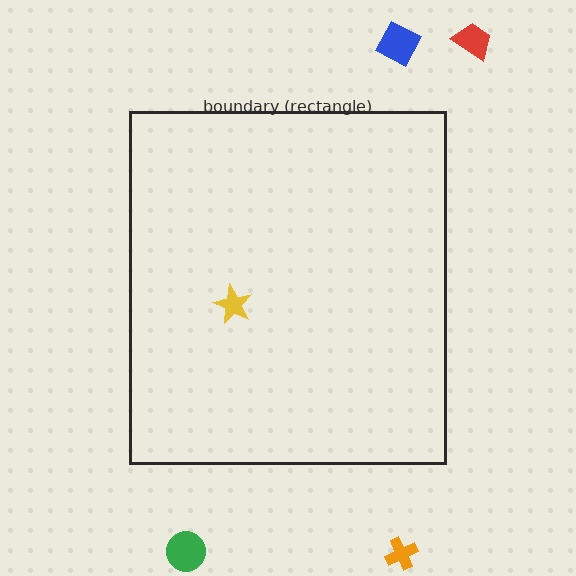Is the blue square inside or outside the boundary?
Outside.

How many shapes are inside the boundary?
1 inside, 4 outside.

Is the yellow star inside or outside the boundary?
Inside.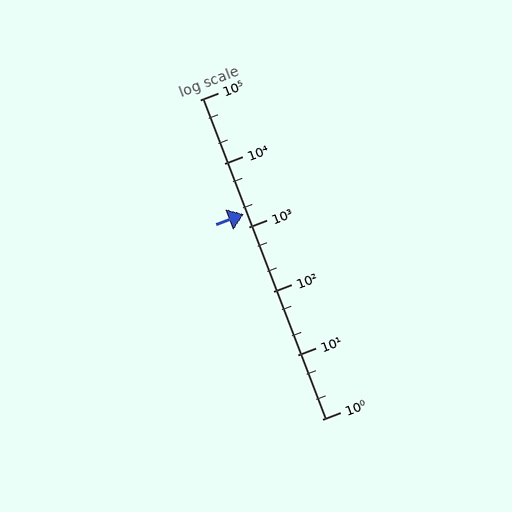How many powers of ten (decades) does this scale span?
The scale spans 5 decades, from 1 to 100000.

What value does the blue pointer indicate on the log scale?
The pointer indicates approximately 1600.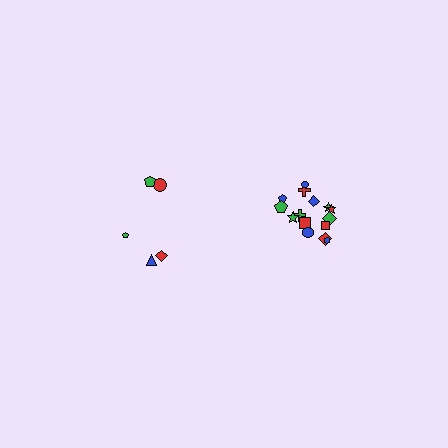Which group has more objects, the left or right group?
The right group.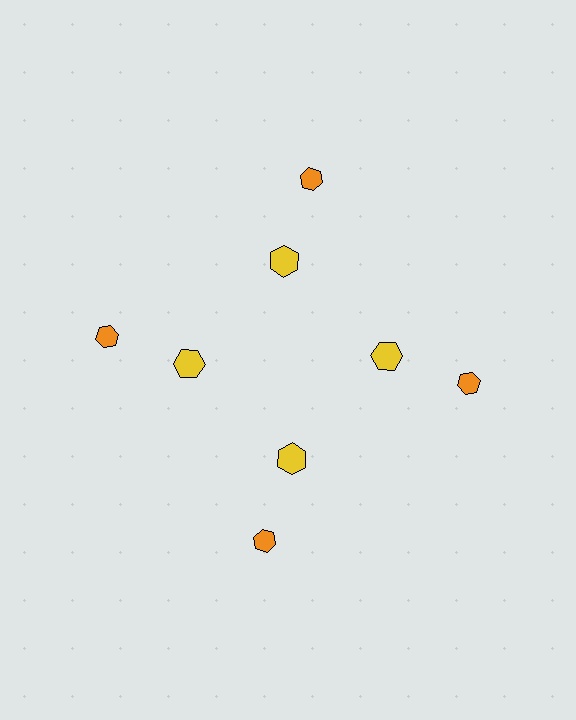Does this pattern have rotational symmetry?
Yes, this pattern has 4-fold rotational symmetry. It looks the same after rotating 90 degrees around the center.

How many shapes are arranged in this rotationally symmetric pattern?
There are 8 shapes, arranged in 4 groups of 2.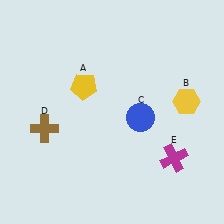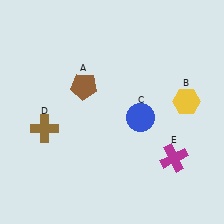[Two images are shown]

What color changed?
The pentagon (A) changed from yellow in Image 1 to brown in Image 2.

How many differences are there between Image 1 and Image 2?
There is 1 difference between the two images.